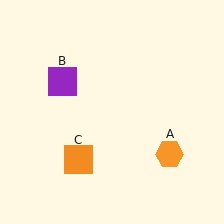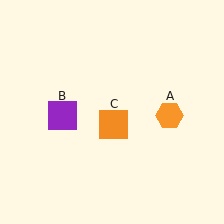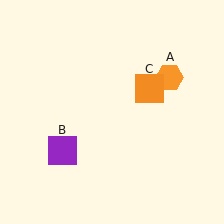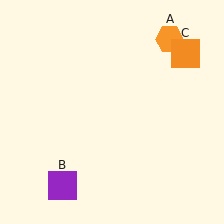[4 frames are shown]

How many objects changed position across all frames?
3 objects changed position: orange hexagon (object A), purple square (object B), orange square (object C).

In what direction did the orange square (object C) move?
The orange square (object C) moved up and to the right.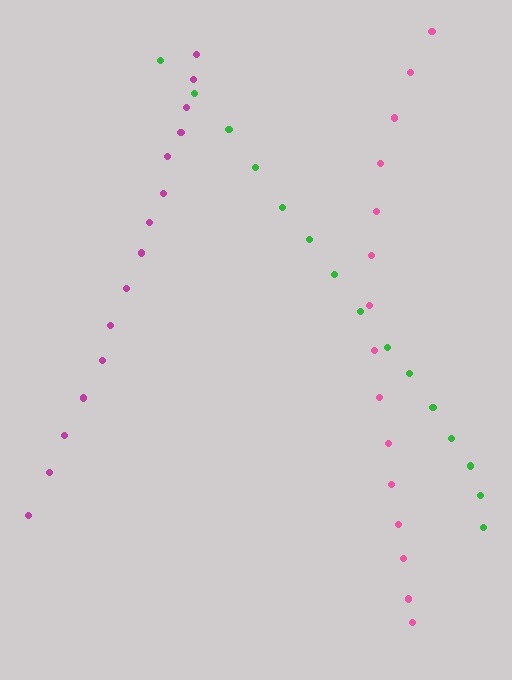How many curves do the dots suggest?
There are 3 distinct paths.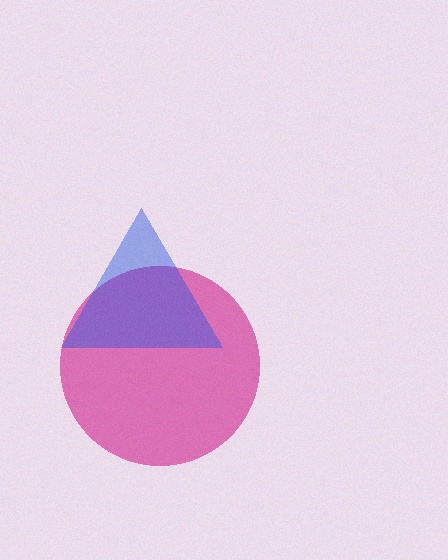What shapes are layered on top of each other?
The layered shapes are: a magenta circle, a blue triangle.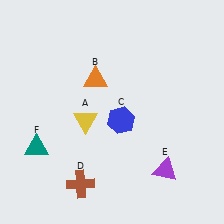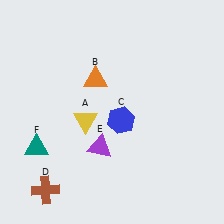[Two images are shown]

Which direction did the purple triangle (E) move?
The purple triangle (E) moved left.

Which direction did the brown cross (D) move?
The brown cross (D) moved left.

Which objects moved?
The objects that moved are: the brown cross (D), the purple triangle (E).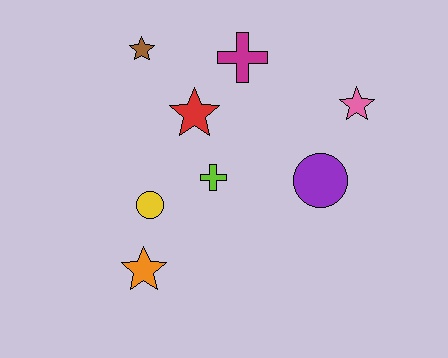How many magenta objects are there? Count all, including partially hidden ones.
There is 1 magenta object.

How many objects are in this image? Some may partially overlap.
There are 8 objects.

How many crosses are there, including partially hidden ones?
There are 2 crosses.